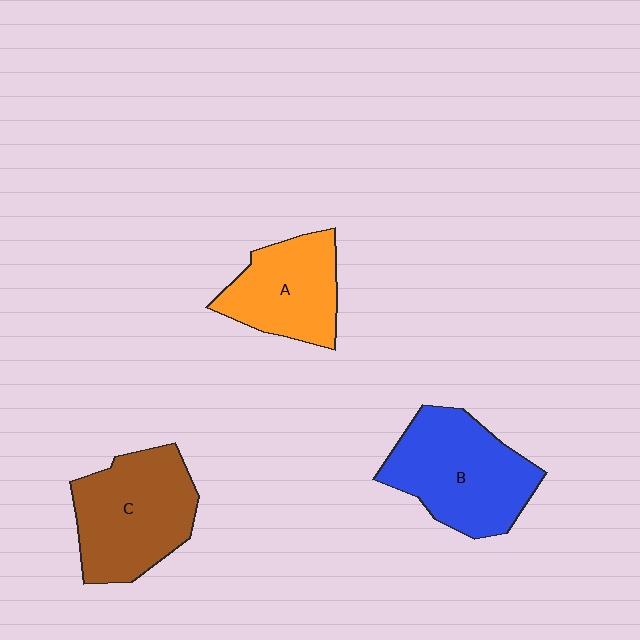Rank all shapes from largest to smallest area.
From largest to smallest: B (blue), C (brown), A (orange).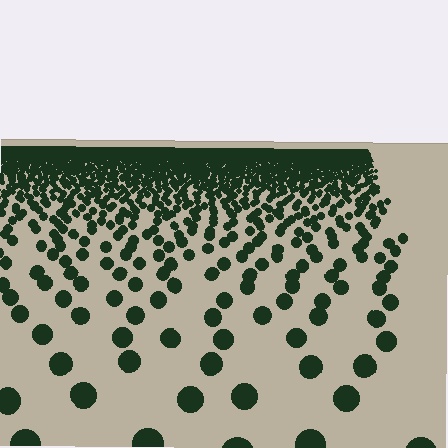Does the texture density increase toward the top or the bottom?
Density increases toward the top.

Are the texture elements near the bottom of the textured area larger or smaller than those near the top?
Larger. Near the bottom, elements are closer to the viewer and appear at a bigger on-screen size.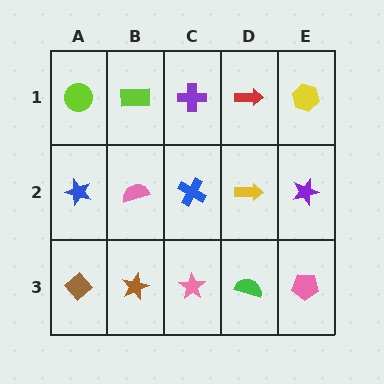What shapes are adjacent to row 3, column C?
A blue cross (row 2, column C), a brown star (row 3, column B), a green semicircle (row 3, column D).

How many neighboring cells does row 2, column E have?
3.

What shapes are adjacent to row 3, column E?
A purple star (row 2, column E), a green semicircle (row 3, column D).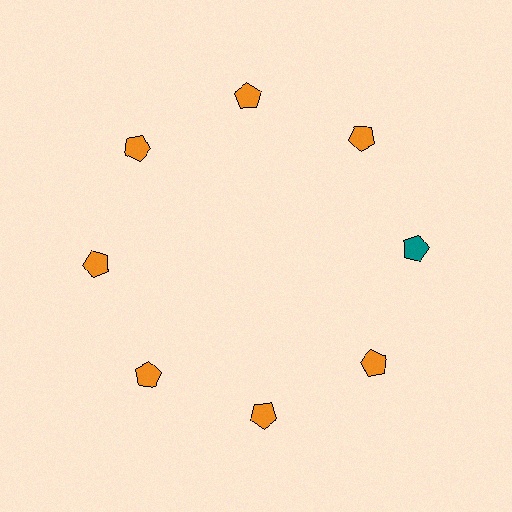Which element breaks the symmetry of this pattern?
The teal pentagon at roughly the 3 o'clock position breaks the symmetry. All other shapes are orange pentagons.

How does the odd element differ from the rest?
It has a different color: teal instead of orange.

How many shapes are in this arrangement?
There are 8 shapes arranged in a ring pattern.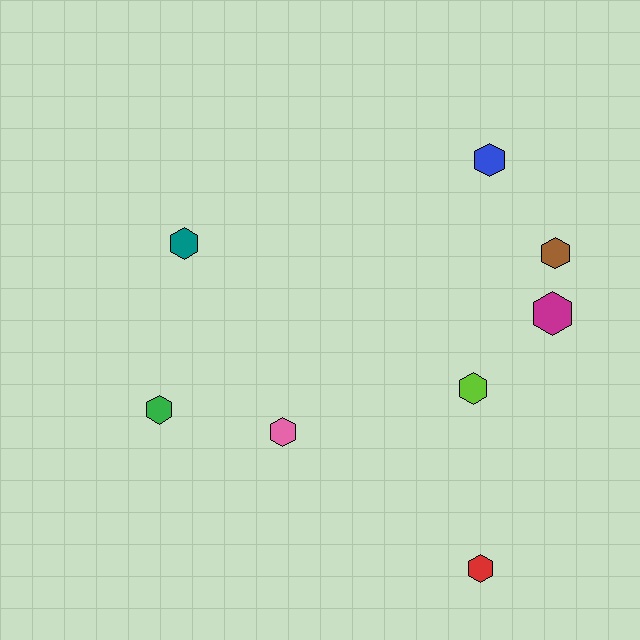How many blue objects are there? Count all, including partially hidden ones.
There is 1 blue object.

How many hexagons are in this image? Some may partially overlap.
There are 8 hexagons.